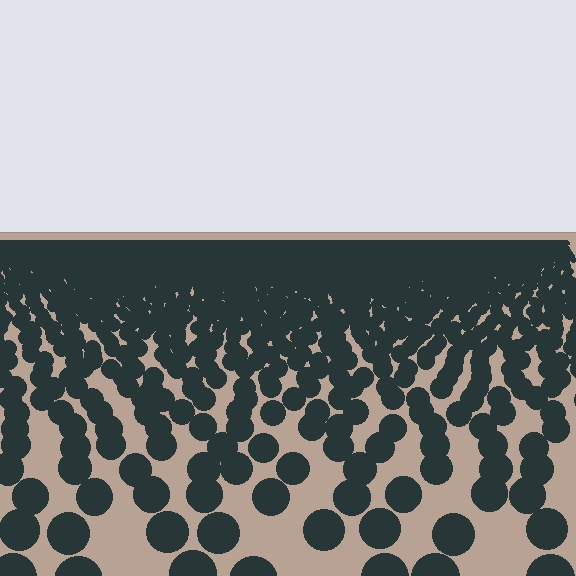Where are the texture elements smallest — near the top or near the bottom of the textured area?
Near the top.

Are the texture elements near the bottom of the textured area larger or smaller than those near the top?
Larger. Near the bottom, elements are closer to the viewer and appear at a bigger on-screen size.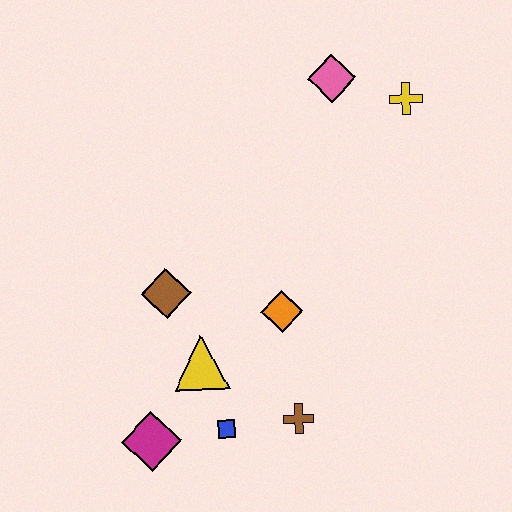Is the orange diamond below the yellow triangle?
No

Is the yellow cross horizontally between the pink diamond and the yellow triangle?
No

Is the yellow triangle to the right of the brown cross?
No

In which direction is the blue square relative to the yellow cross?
The blue square is below the yellow cross.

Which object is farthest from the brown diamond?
The yellow cross is farthest from the brown diamond.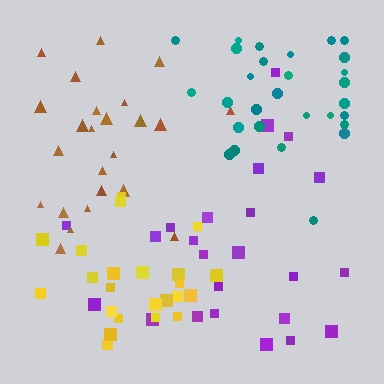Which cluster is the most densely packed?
Yellow.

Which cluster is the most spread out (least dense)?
Brown.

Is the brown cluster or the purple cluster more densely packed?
Purple.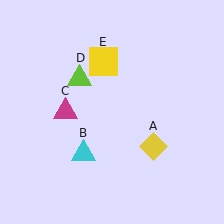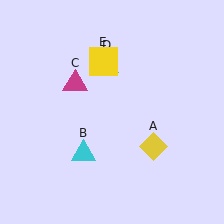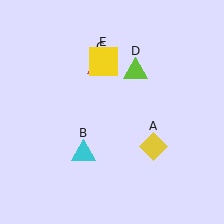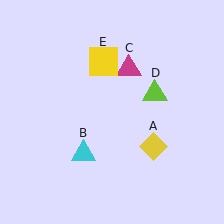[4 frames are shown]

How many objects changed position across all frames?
2 objects changed position: magenta triangle (object C), lime triangle (object D).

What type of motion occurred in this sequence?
The magenta triangle (object C), lime triangle (object D) rotated clockwise around the center of the scene.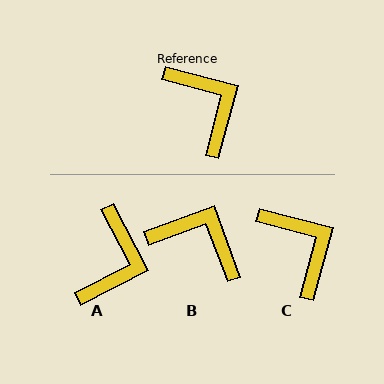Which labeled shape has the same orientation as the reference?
C.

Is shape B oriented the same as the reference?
No, it is off by about 35 degrees.